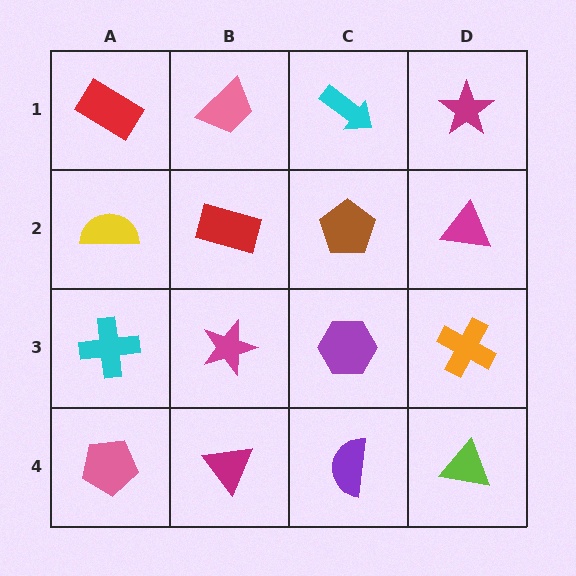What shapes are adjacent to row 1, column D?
A magenta triangle (row 2, column D), a cyan arrow (row 1, column C).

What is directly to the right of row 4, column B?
A purple semicircle.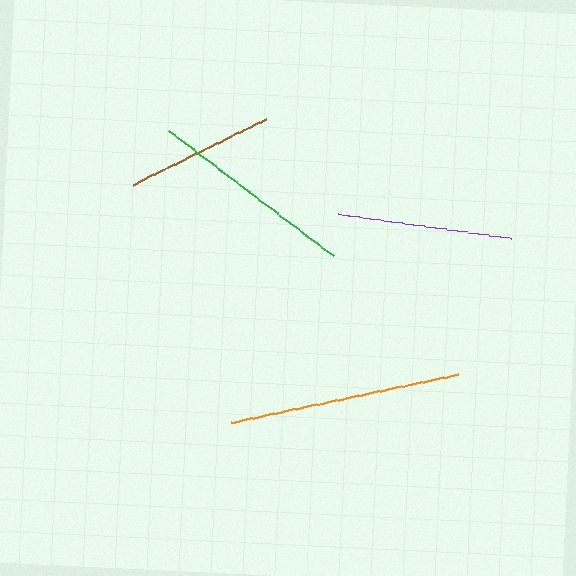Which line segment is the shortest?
The brown line is the shortest at approximately 148 pixels.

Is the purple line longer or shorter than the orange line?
The orange line is longer than the purple line.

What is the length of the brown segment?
The brown segment is approximately 148 pixels long.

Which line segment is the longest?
The orange line is the longest at approximately 233 pixels.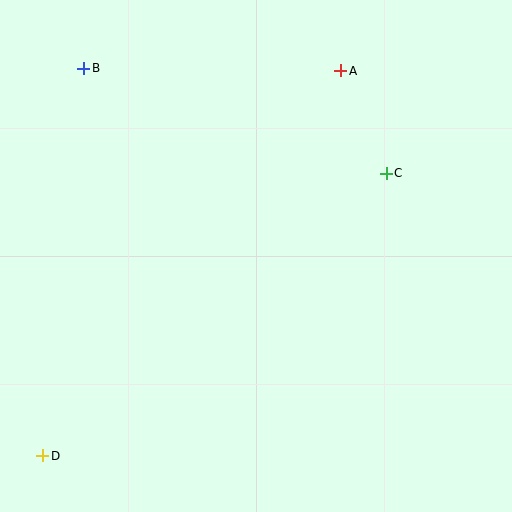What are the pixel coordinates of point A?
Point A is at (341, 71).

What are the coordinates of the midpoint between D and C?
The midpoint between D and C is at (215, 315).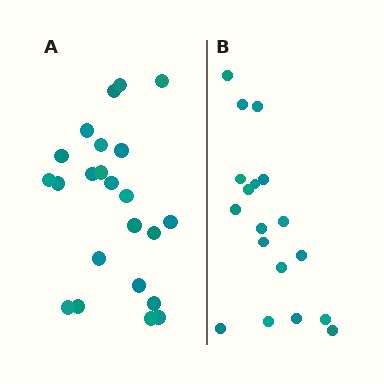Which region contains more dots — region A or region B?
Region A (the left region) has more dots.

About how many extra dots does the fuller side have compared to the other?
Region A has about 5 more dots than region B.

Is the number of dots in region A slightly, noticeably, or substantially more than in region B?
Region A has noticeably more, but not dramatically so. The ratio is roughly 1.3 to 1.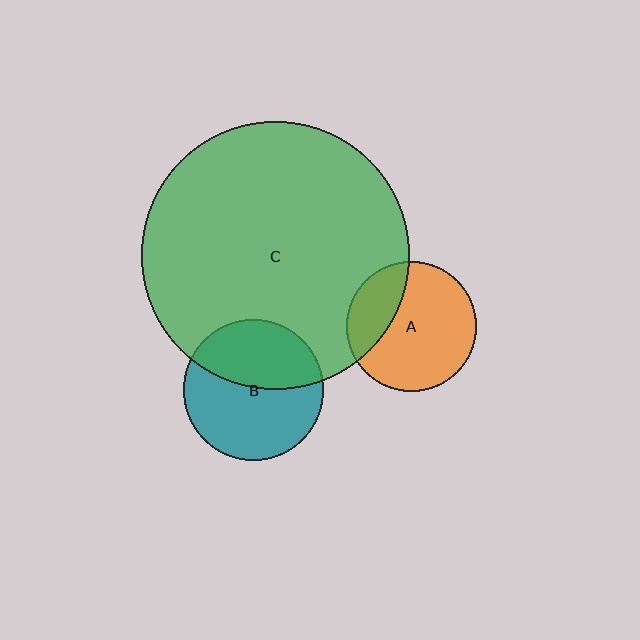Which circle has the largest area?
Circle C (green).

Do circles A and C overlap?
Yes.